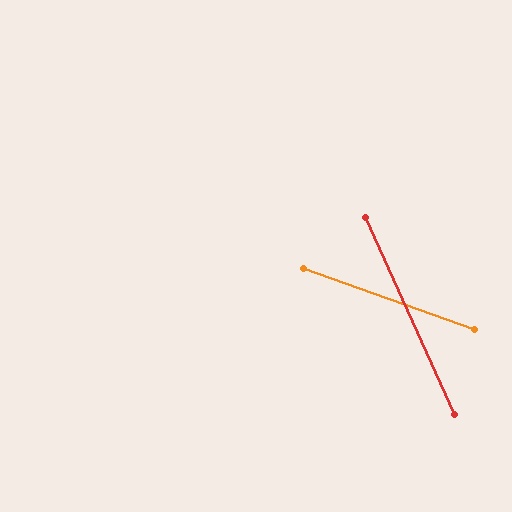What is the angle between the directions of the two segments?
Approximately 46 degrees.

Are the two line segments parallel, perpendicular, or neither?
Neither parallel nor perpendicular — they differ by about 46°.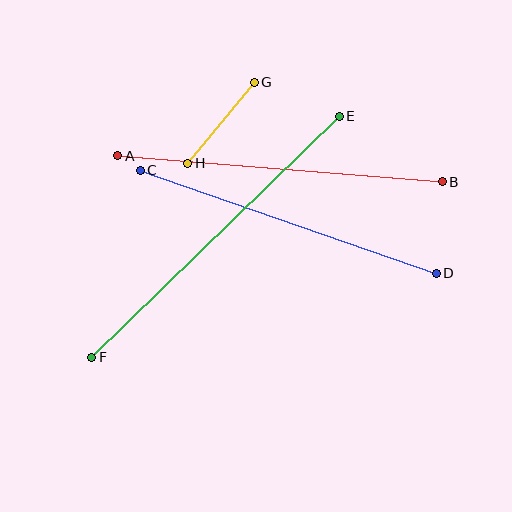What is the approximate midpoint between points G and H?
The midpoint is at approximately (221, 123) pixels.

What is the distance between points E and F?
The distance is approximately 345 pixels.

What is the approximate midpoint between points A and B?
The midpoint is at approximately (280, 169) pixels.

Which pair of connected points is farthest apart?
Points E and F are farthest apart.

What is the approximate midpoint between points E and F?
The midpoint is at approximately (216, 237) pixels.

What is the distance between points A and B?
The distance is approximately 326 pixels.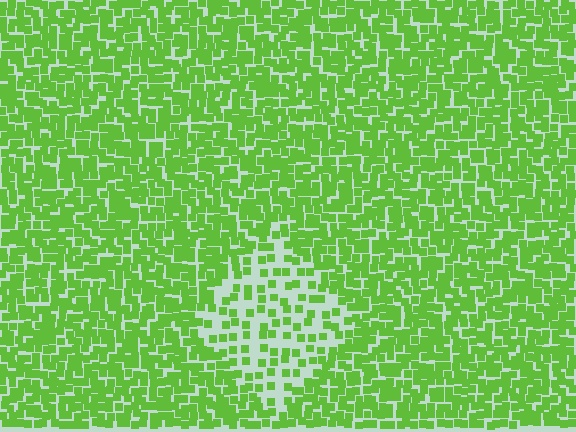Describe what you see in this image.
The image contains small lime elements arranged at two different densities. A diamond-shaped region is visible where the elements are less densely packed than the surrounding area.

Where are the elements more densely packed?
The elements are more densely packed outside the diamond boundary.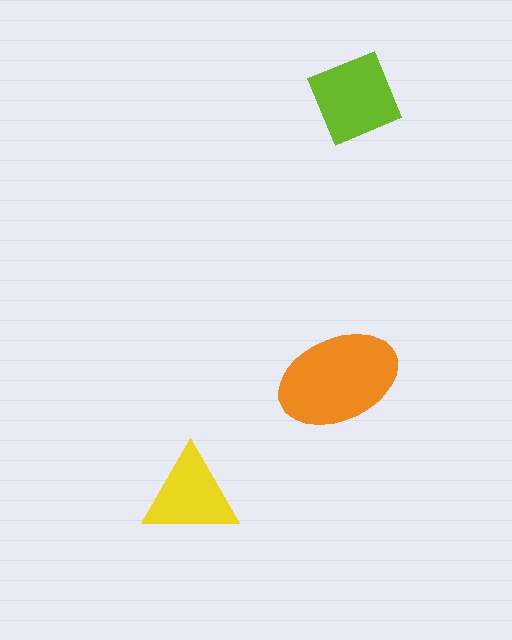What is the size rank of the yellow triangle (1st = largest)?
3rd.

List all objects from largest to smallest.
The orange ellipse, the lime square, the yellow triangle.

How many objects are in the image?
There are 3 objects in the image.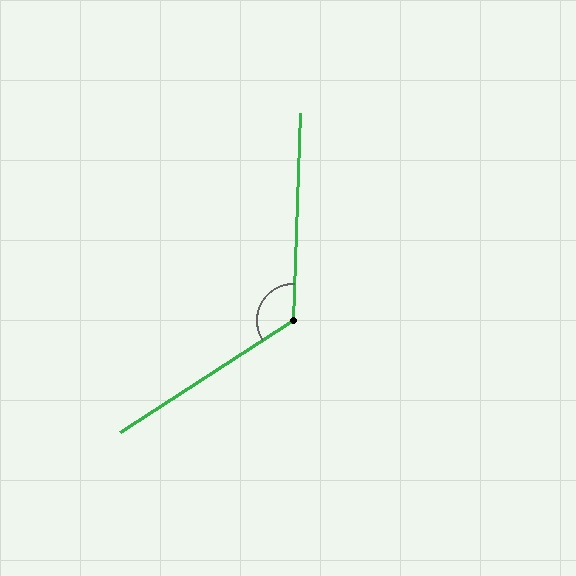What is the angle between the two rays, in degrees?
Approximately 125 degrees.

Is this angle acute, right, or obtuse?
It is obtuse.